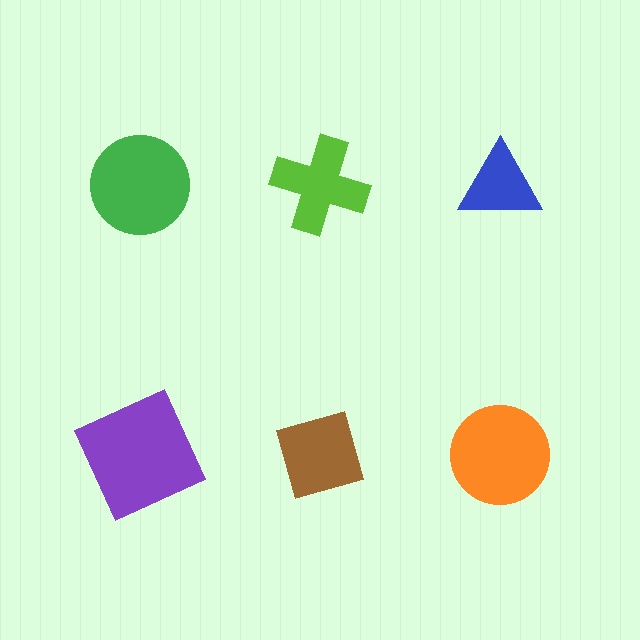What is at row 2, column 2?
A brown diamond.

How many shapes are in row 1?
3 shapes.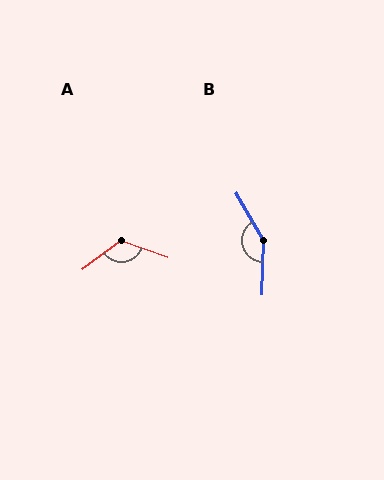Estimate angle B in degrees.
Approximately 149 degrees.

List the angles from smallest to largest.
A (124°), B (149°).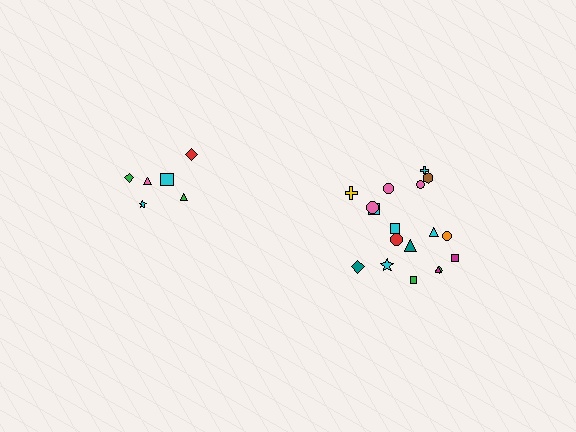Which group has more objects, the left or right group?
The right group.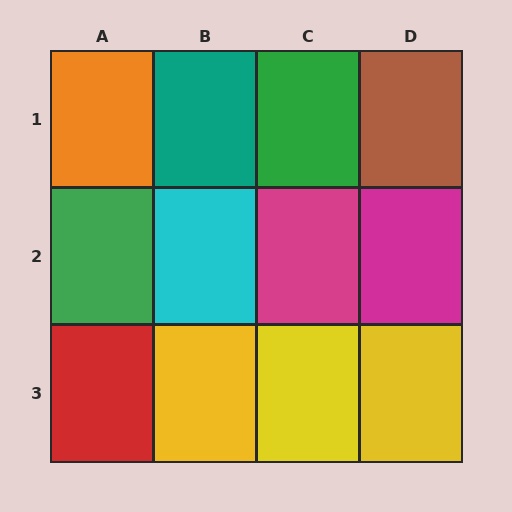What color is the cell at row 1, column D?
Brown.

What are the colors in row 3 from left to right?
Red, yellow, yellow, yellow.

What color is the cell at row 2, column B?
Cyan.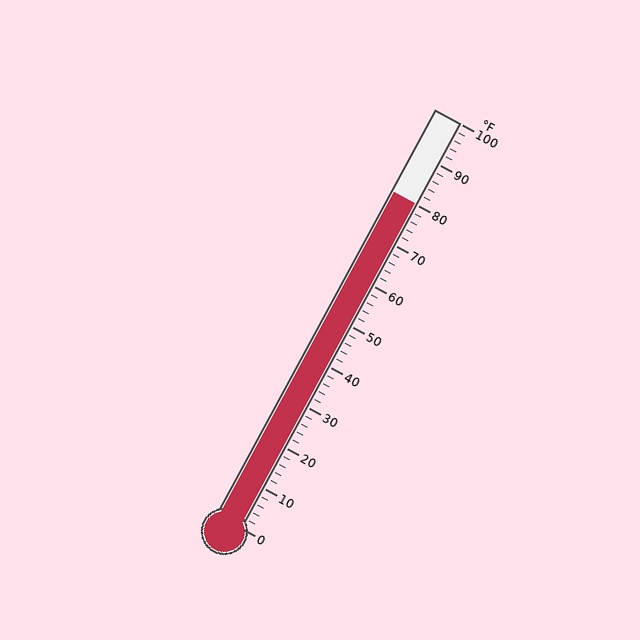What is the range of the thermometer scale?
The thermometer scale ranges from 0°F to 100°F.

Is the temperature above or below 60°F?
The temperature is above 60°F.